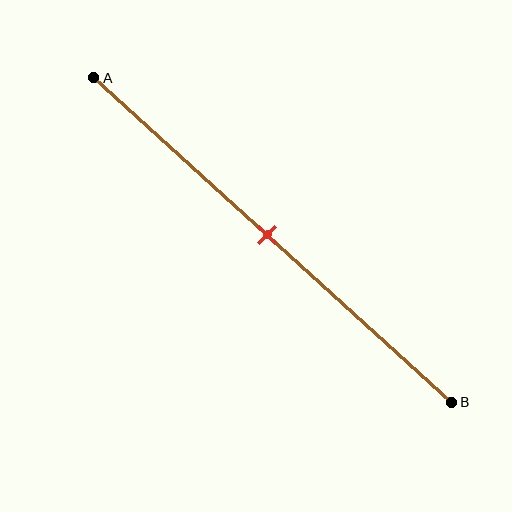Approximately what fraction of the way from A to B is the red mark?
The red mark is approximately 50% of the way from A to B.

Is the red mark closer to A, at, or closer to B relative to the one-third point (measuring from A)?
The red mark is closer to point B than the one-third point of segment AB.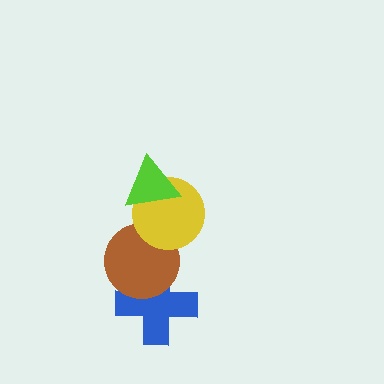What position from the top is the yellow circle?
The yellow circle is 2nd from the top.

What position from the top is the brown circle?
The brown circle is 3rd from the top.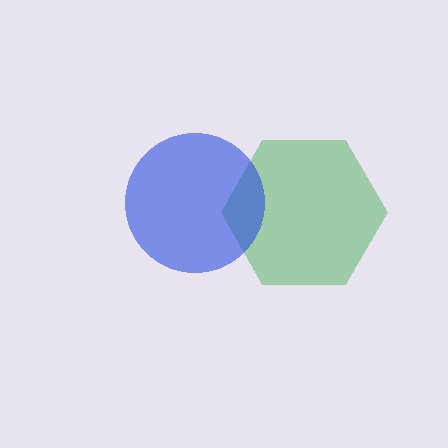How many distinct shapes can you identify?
There are 2 distinct shapes: a green hexagon, a blue circle.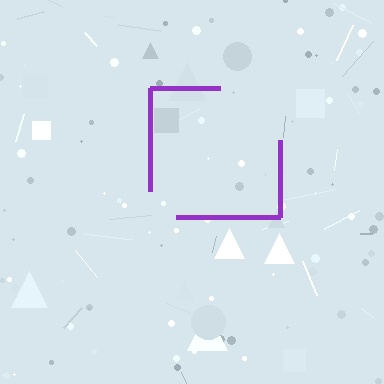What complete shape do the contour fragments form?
The contour fragments form a square.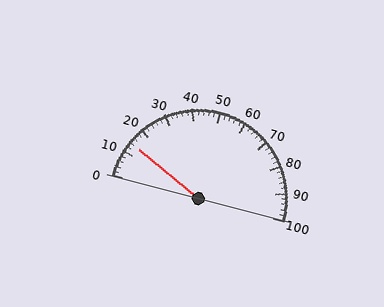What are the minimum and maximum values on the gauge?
The gauge ranges from 0 to 100.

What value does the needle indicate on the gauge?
The needle indicates approximately 14.